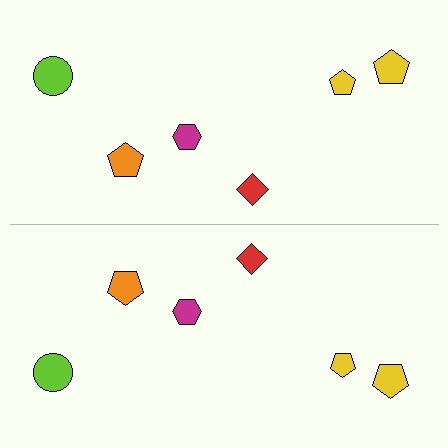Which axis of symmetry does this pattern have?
The pattern has a horizontal axis of symmetry running through the center of the image.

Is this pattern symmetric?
Yes, this pattern has bilateral (reflection) symmetry.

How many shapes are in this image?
There are 12 shapes in this image.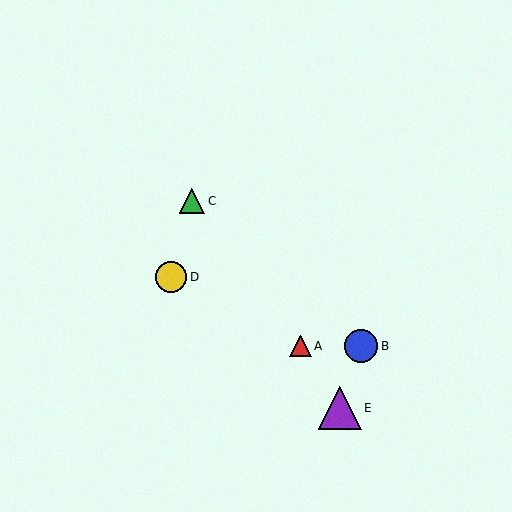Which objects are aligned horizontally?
Objects A, B are aligned horizontally.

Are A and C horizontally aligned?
No, A is at y≈346 and C is at y≈201.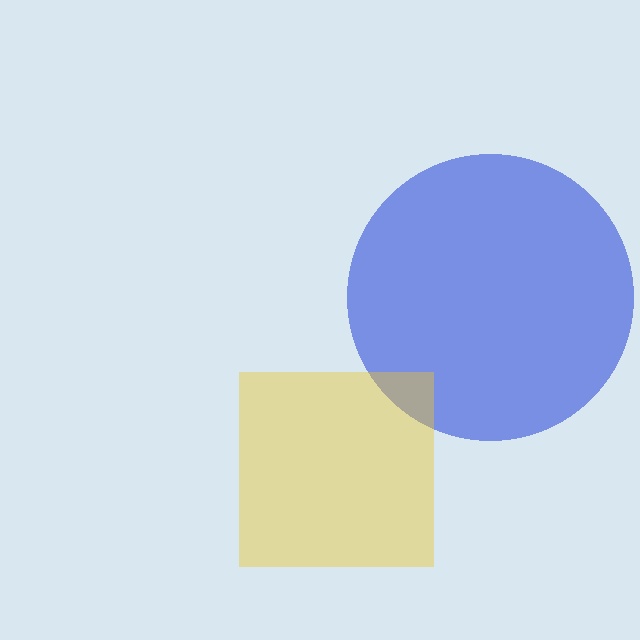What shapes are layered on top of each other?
The layered shapes are: a blue circle, a yellow square.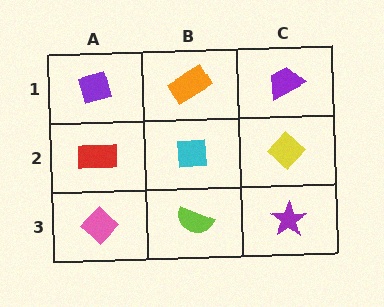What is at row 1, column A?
A purple diamond.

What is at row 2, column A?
A red rectangle.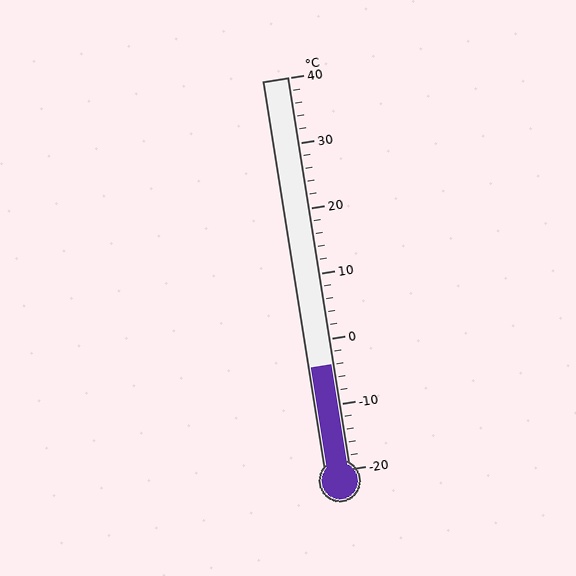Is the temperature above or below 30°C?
The temperature is below 30°C.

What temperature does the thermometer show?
The thermometer shows approximately -4°C.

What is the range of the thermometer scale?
The thermometer scale ranges from -20°C to 40°C.